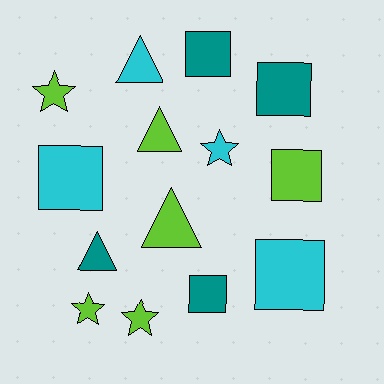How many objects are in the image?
There are 14 objects.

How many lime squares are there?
There is 1 lime square.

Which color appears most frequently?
Lime, with 6 objects.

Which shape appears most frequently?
Square, with 6 objects.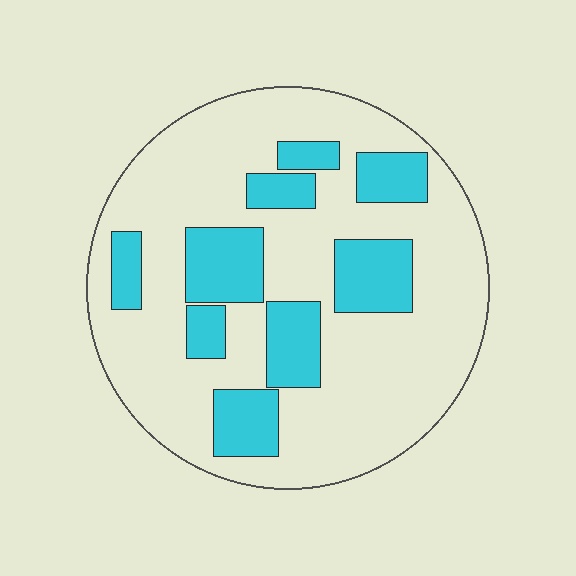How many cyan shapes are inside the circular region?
9.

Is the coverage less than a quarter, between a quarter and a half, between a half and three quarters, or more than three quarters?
Between a quarter and a half.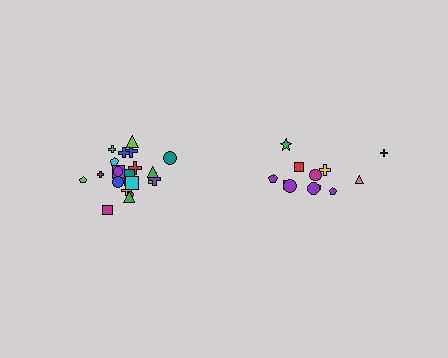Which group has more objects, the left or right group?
The left group.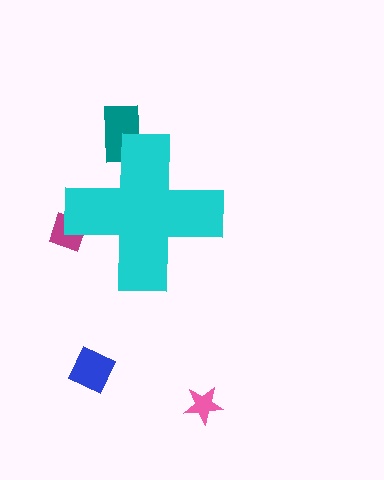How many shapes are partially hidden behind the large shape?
2 shapes are partially hidden.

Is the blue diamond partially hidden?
No, the blue diamond is fully visible.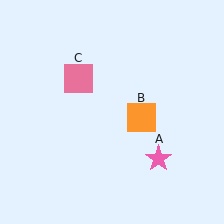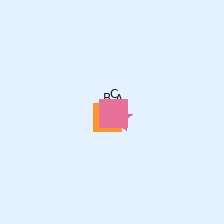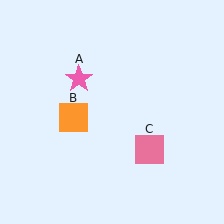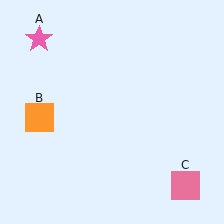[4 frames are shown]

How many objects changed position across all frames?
3 objects changed position: pink star (object A), orange square (object B), pink square (object C).